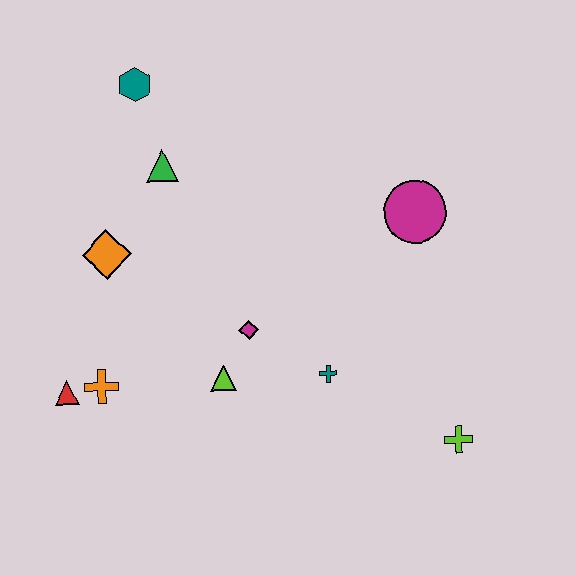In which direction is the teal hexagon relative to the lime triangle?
The teal hexagon is above the lime triangle.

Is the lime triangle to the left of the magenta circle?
Yes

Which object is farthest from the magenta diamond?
The teal hexagon is farthest from the magenta diamond.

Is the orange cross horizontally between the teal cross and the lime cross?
No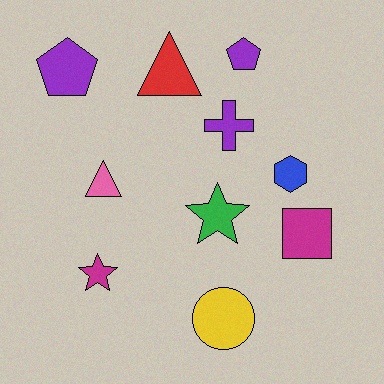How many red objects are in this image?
There is 1 red object.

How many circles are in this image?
There is 1 circle.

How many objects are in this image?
There are 10 objects.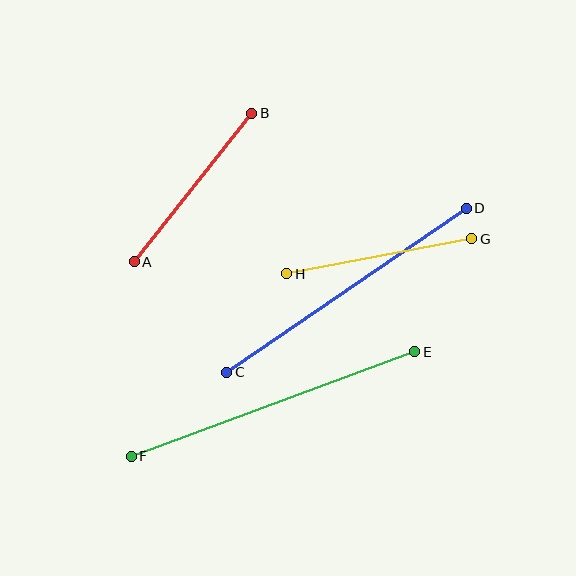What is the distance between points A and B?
The distance is approximately 189 pixels.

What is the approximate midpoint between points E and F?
The midpoint is at approximately (273, 404) pixels.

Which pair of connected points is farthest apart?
Points E and F are farthest apart.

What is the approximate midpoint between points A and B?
The midpoint is at approximately (193, 188) pixels.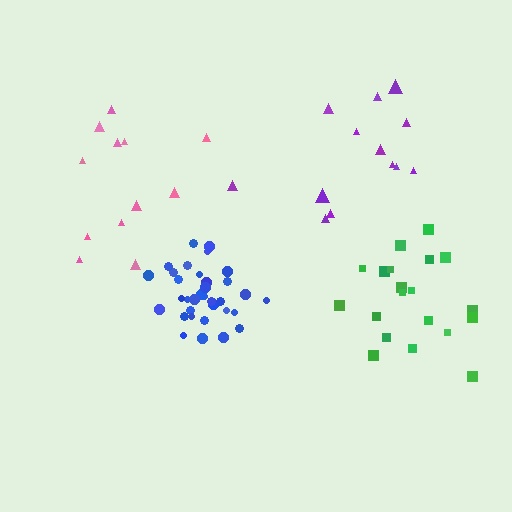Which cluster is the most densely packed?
Blue.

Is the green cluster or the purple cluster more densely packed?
Green.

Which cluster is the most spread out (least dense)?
Purple.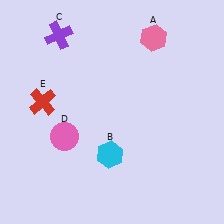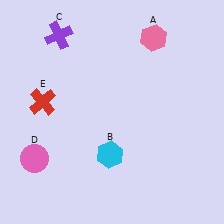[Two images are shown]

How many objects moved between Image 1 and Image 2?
1 object moved between the two images.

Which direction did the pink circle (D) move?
The pink circle (D) moved left.